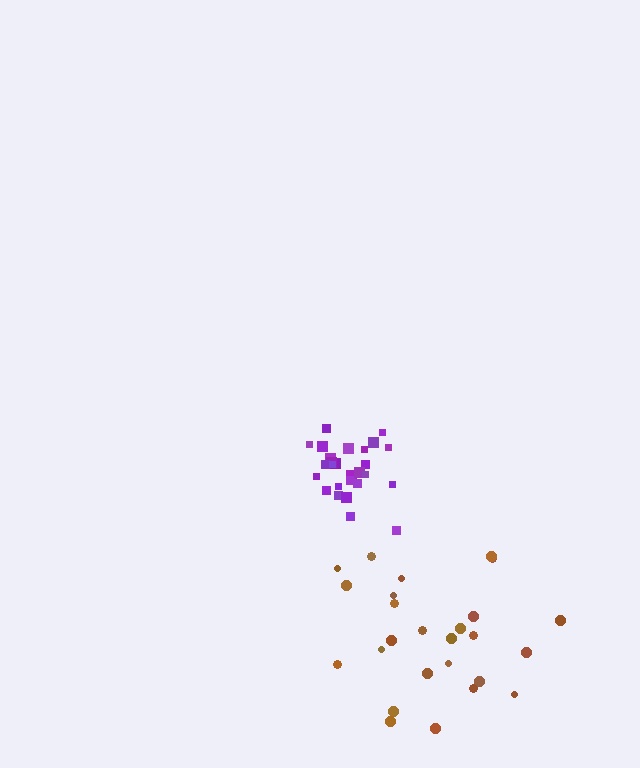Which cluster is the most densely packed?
Purple.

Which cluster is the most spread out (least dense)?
Brown.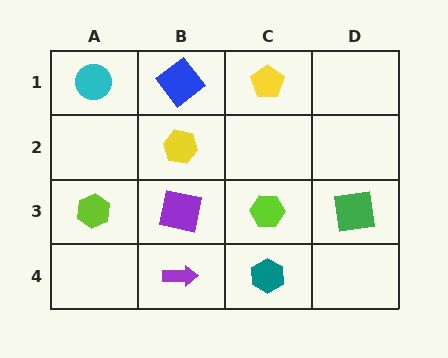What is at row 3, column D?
A green square.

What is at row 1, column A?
A cyan circle.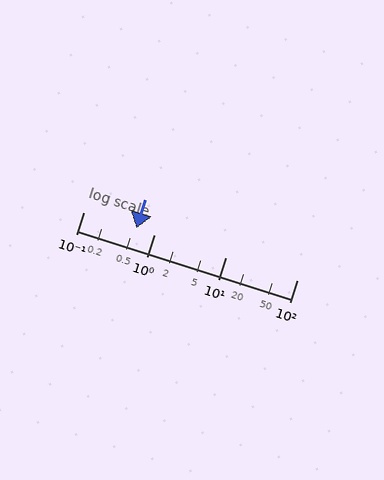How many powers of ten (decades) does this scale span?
The scale spans 3 decades, from 0.1 to 100.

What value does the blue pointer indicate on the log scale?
The pointer indicates approximately 0.55.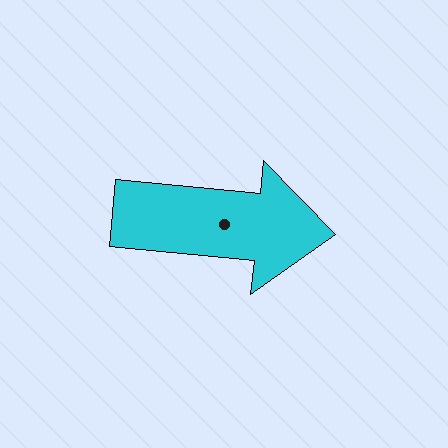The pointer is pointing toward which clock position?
Roughly 3 o'clock.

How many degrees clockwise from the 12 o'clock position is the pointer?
Approximately 96 degrees.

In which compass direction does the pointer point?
East.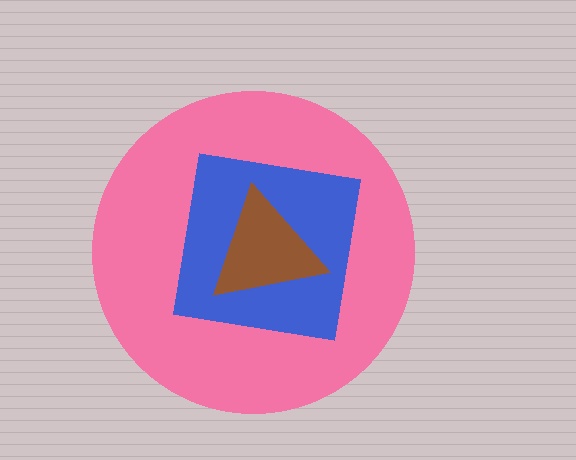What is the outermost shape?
The pink circle.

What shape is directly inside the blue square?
The brown triangle.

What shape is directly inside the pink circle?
The blue square.